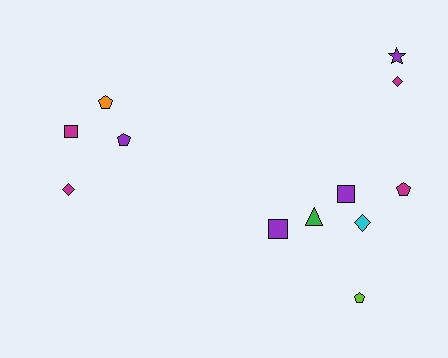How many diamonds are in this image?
There are 3 diamonds.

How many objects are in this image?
There are 12 objects.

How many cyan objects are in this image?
There is 1 cyan object.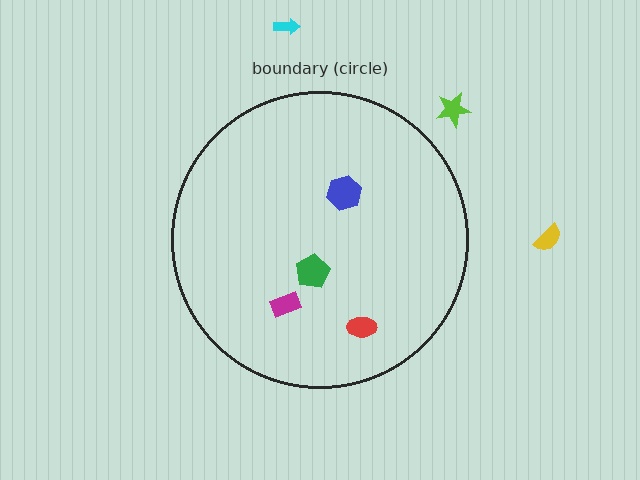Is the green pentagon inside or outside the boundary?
Inside.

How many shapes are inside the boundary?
4 inside, 3 outside.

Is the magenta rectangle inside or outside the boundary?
Inside.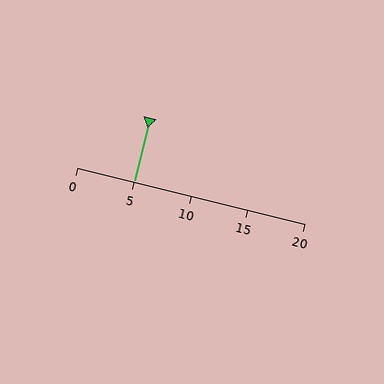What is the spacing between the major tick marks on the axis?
The major ticks are spaced 5 apart.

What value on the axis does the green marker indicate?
The marker indicates approximately 5.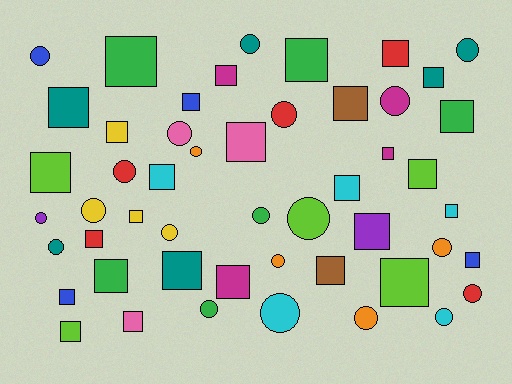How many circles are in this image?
There are 21 circles.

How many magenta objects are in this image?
There are 4 magenta objects.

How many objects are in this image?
There are 50 objects.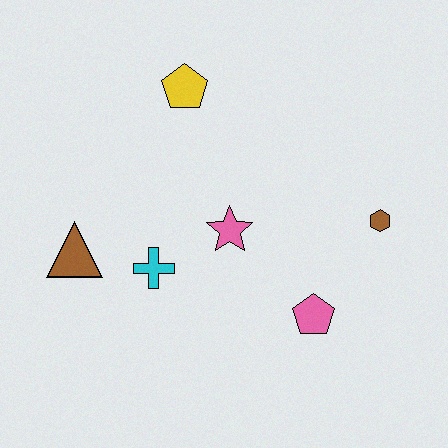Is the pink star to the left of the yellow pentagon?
No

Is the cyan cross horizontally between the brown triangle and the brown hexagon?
Yes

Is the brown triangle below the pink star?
Yes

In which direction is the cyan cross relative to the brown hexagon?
The cyan cross is to the left of the brown hexagon.